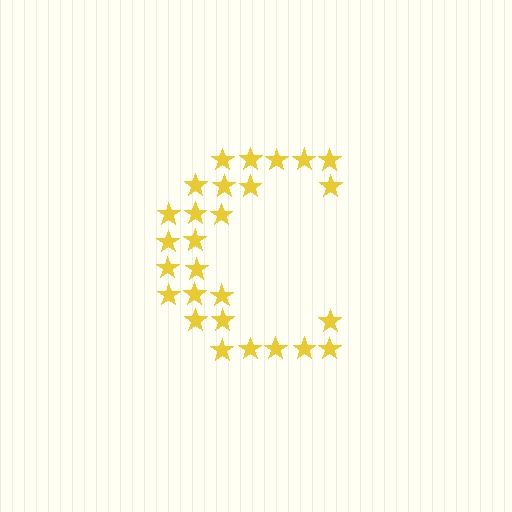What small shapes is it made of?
It is made of small stars.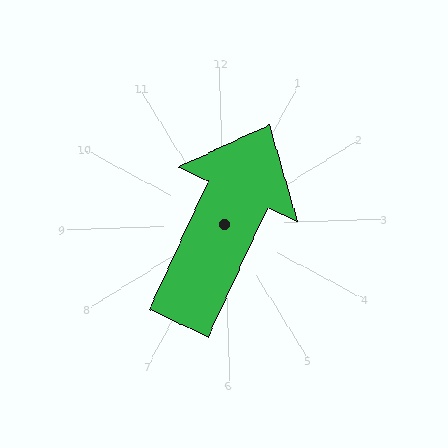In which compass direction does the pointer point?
Northeast.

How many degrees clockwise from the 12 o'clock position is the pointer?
Approximately 26 degrees.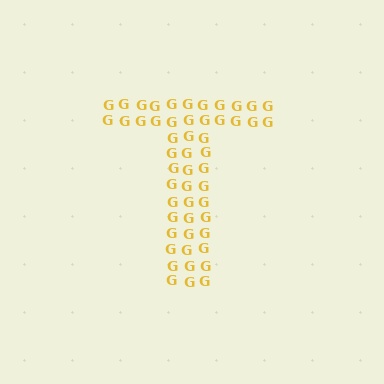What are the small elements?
The small elements are letter G's.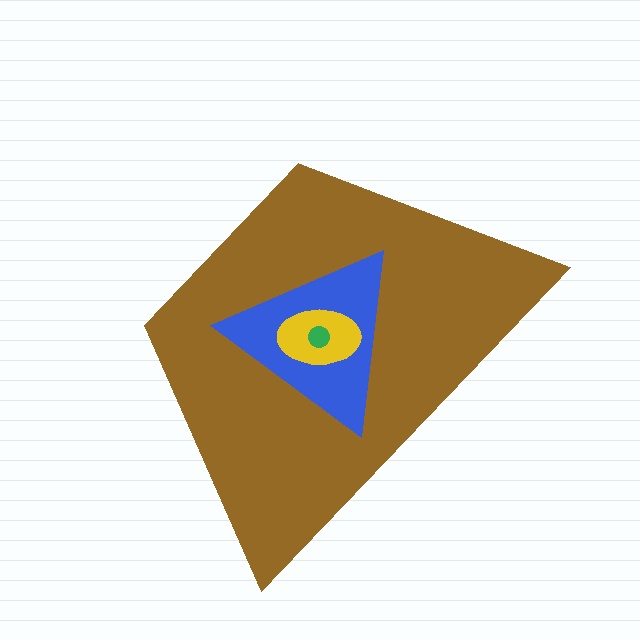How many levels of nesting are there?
4.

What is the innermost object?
The green circle.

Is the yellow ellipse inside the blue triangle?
Yes.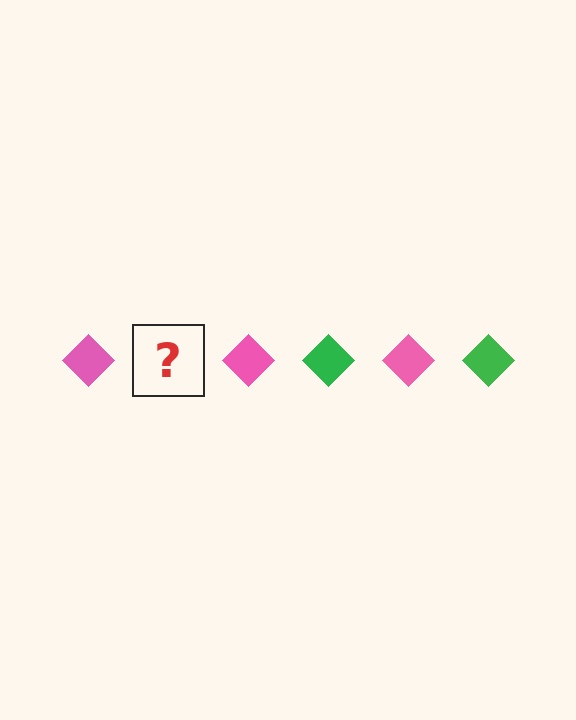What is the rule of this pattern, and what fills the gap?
The rule is that the pattern cycles through pink, green diamonds. The gap should be filled with a green diamond.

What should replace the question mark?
The question mark should be replaced with a green diamond.